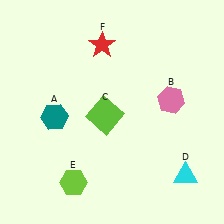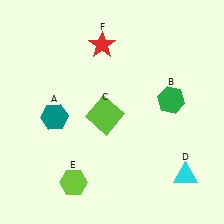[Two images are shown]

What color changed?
The hexagon (B) changed from pink in Image 1 to green in Image 2.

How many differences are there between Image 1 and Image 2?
There is 1 difference between the two images.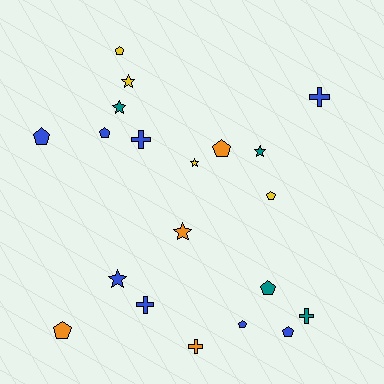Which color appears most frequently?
Blue, with 8 objects.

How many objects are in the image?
There are 20 objects.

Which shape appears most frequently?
Pentagon, with 9 objects.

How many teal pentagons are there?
There is 1 teal pentagon.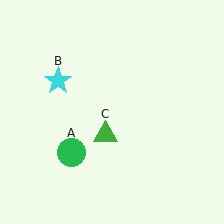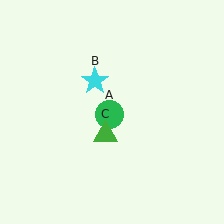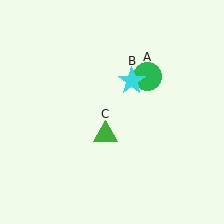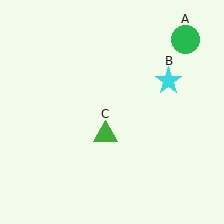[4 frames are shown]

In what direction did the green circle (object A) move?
The green circle (object A) moved up and to the right.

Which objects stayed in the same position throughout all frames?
Green triangle (object C) remained stationary.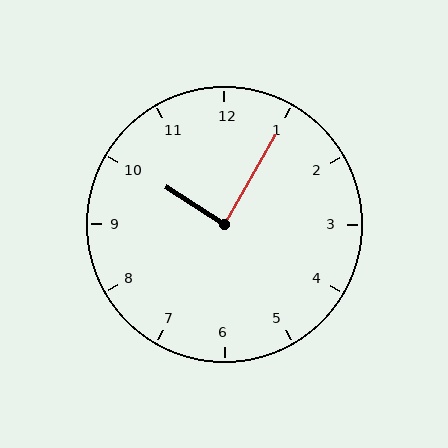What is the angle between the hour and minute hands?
Approximately 88 degrees.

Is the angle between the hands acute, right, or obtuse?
It is right.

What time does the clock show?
10:05.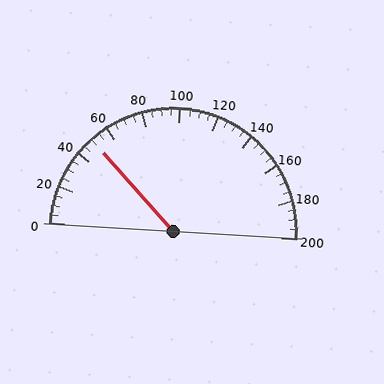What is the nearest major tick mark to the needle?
The nearest major tick mark is 40.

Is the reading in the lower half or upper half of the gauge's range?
The reading is in the lower half of the range (0 to 200).